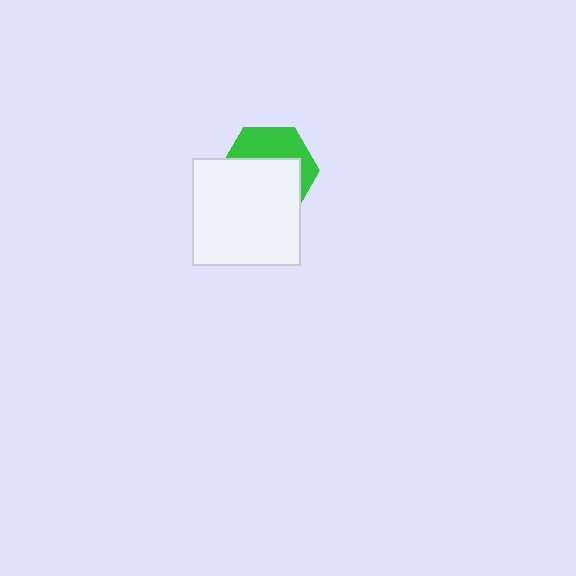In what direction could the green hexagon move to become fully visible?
The green hexagon could move up. That would shift it out from behind the white square entirely.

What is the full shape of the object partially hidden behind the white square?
The partially hidden object is a green hexagon.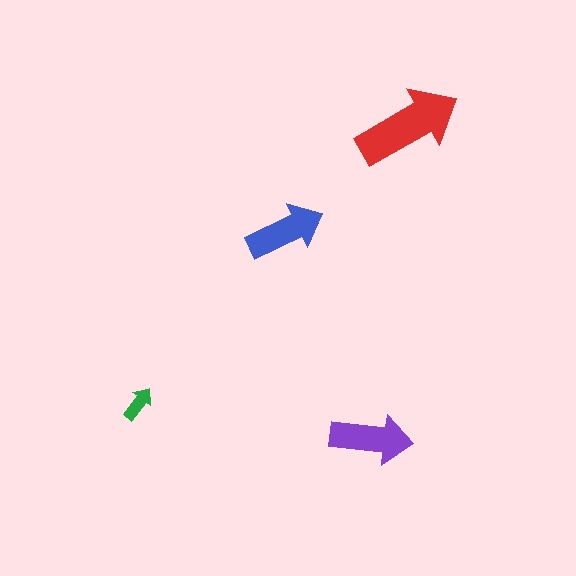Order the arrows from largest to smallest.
the red one, the purple one, the blue one, the green one.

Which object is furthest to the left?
The green arrow is leftmost.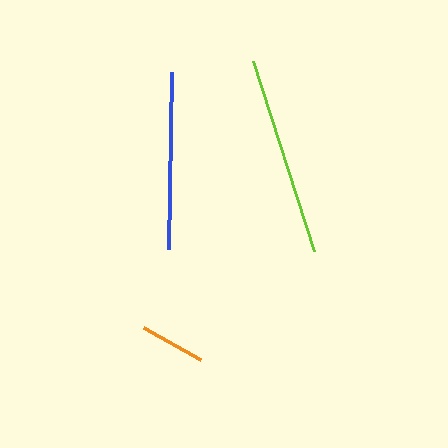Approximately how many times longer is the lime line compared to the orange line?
The lime line is approximately 3.1 times the length of the orange line.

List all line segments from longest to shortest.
From longest to shortest: lime, blue, orange.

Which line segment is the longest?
The lime line is the longest at approximately 200 pixels.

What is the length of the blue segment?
The blue segment is approximately 176 pixels long.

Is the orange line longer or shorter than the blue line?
The blue line is longer than the orange line.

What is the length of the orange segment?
The orange segment is approximately 65 pixels long.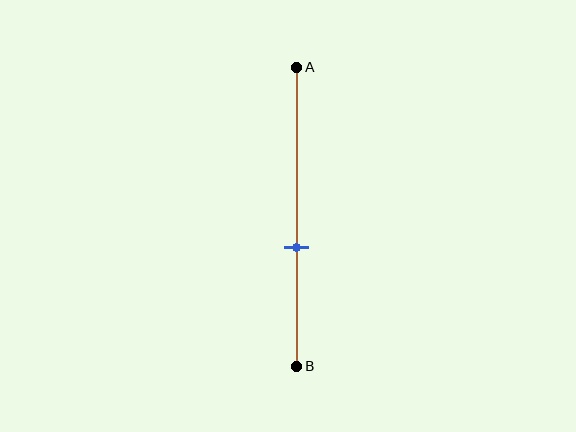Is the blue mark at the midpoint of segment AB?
No, the mark is at about 60% from A, not at the 50% midpoint.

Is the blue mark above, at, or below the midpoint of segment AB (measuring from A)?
The blue mark is below the midpoint of segment AB.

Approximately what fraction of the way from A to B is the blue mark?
The blue mark is approximately 60% of the way from A to B.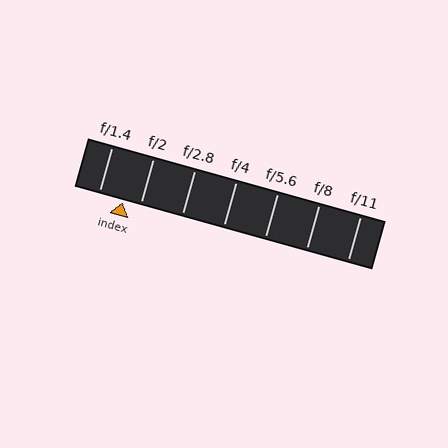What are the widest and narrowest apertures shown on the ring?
The widest aperture shown is f/1.4 and the narrowest is f/11.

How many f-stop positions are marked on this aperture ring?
There are 7 f-stop positions marked.